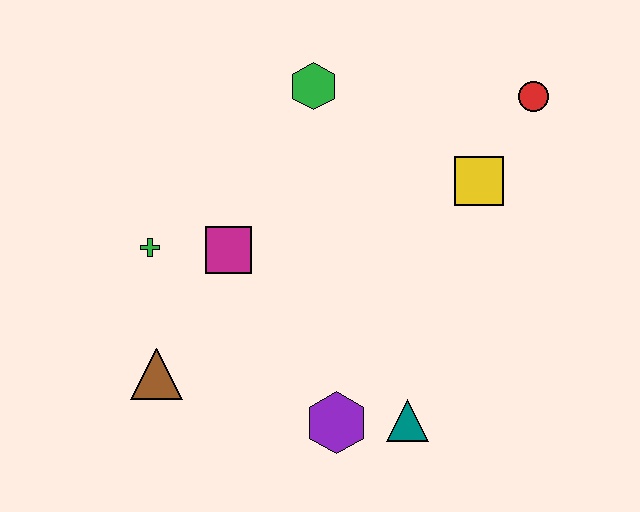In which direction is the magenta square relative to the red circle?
The magenta square is to the left of the red circle.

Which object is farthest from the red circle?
The brown triangle is farthest from the red circle.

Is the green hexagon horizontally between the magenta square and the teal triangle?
Yes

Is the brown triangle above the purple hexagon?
Yes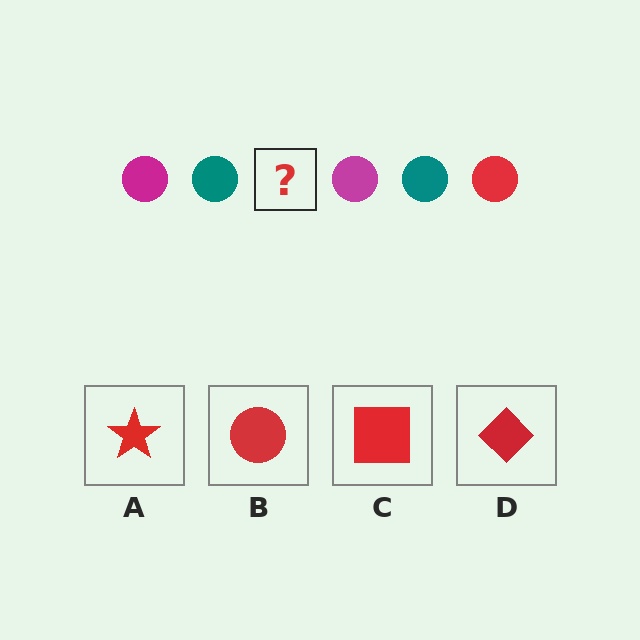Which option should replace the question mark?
Option B.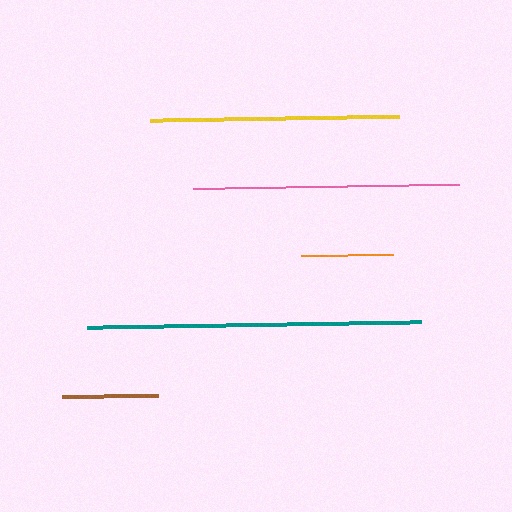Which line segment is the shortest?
The orange line is the shortest at approximately 92 pixels.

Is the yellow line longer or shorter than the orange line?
The yellow line is longer than the orange line.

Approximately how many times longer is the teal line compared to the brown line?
The teal line is approximately 3.5 times the length of the brown line.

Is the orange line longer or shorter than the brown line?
The brown line is longer than the orange line.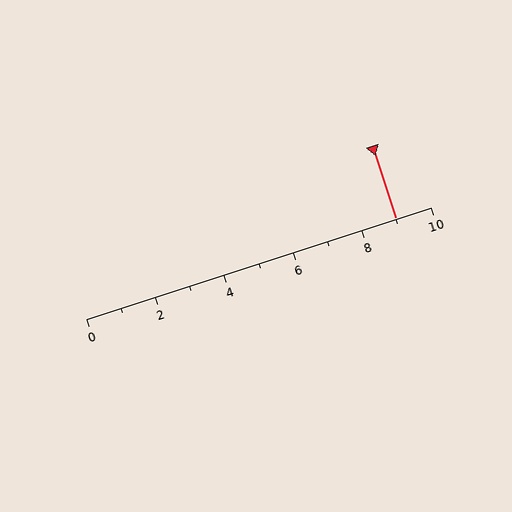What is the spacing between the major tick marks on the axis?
The major ticks are spaced 2 apart.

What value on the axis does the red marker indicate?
The marker indicates approximately 9.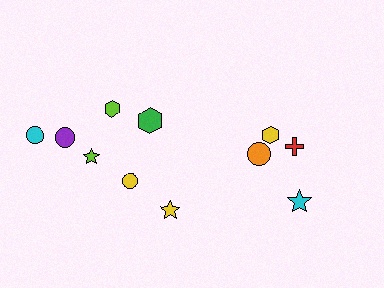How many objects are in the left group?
There are 7 objects.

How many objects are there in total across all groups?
There are 11 objects.